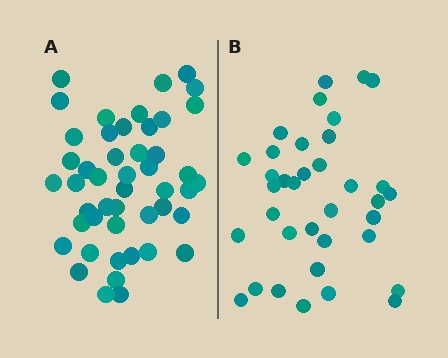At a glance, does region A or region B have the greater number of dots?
Region A (the left region) has more dots.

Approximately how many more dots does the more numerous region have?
Region A has roughly 12 or so more dots than region B.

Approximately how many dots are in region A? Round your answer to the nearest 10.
About 50 dots. (The exact count is 47, which rounds to 50.)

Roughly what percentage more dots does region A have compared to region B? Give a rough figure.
About 30% more.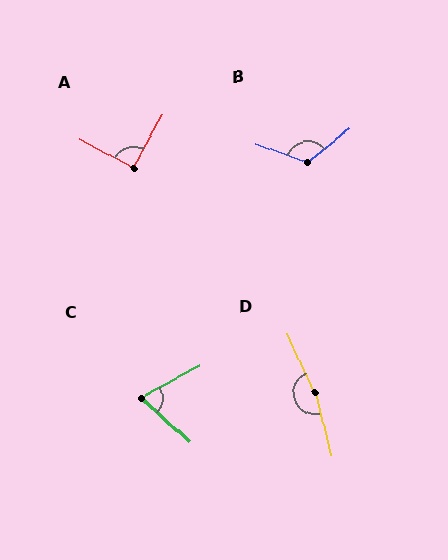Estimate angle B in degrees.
Approximately 122 degrees.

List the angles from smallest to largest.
C (71°), A (92°), B (122°), D (169°).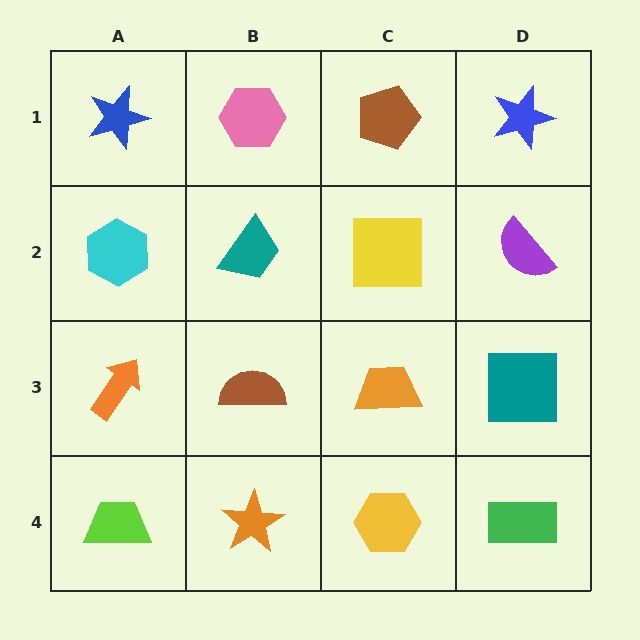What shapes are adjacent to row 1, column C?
A yellow square (row 2, column C), a pink hexagon (row 1, column B), a blue star (row 1, column D).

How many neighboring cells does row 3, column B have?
4.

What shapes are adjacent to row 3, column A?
A cyan hexagon (row 2, column A), a lime trapezoid (row 4, column A), a brown semicircle (row 3, column B).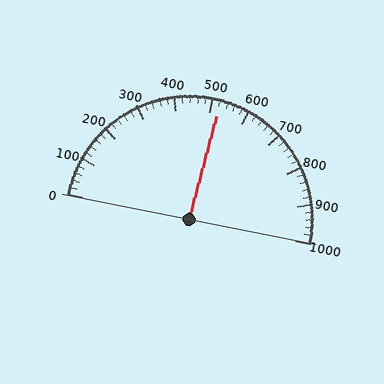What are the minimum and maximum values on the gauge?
The gauge ranges from 0 to 1000.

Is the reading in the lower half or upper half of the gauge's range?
The reading is in the upper half of the range (0 to 1000).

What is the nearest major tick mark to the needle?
The nearest major tick mark is 500.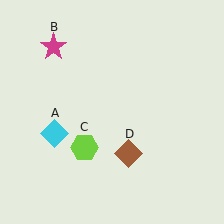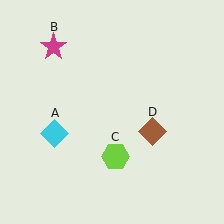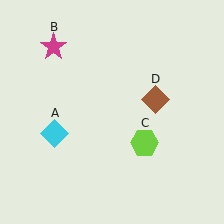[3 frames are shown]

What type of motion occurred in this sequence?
The lime hexagon (object C), brown diamond (object D) rotated counterclockwise around the center of the scene.